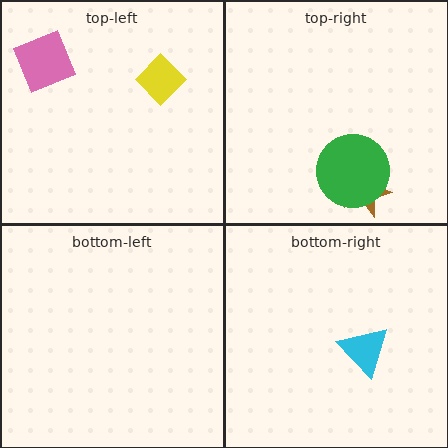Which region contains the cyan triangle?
The bottom-right region.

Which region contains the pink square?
The top-left region.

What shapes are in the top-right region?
The brown star, the green circle.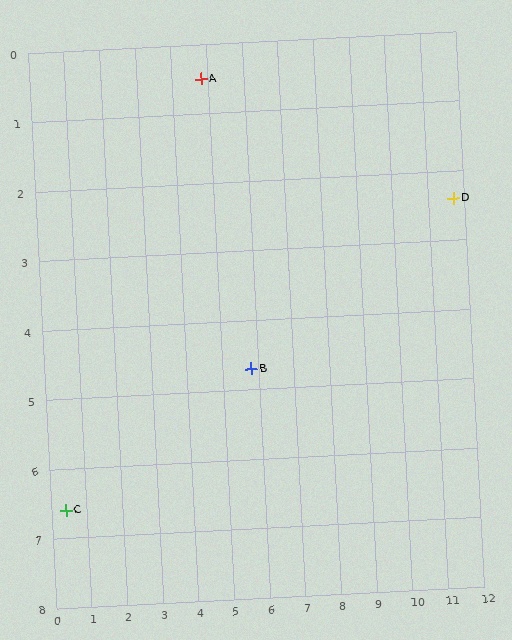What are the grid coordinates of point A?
Point A is at approximately (4.8, 0.5).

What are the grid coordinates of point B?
Point B is at approximately (5.8, 4.7).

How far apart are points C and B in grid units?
Points C and B are about 5.7 grid units apart.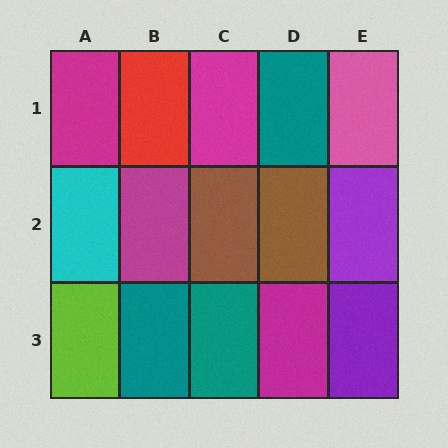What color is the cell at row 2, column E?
Purple.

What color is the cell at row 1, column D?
Teal.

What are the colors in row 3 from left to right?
Lime, teal, teal, magenta, purple.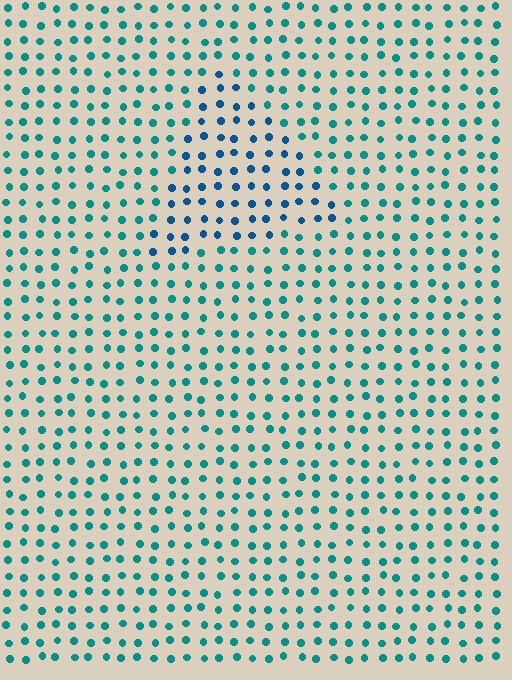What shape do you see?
I see a triangle.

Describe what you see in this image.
The image is filled with small teal elements in a uniform arrangement. A triangle-shaped region is visible where the elements are tinted to a slightly different hue, forming a subtle color boundary.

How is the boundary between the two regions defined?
The boundary is defined purely by a slight shift in hue (about 30 degrees). Spacing, size, and orientation are identical on both sides.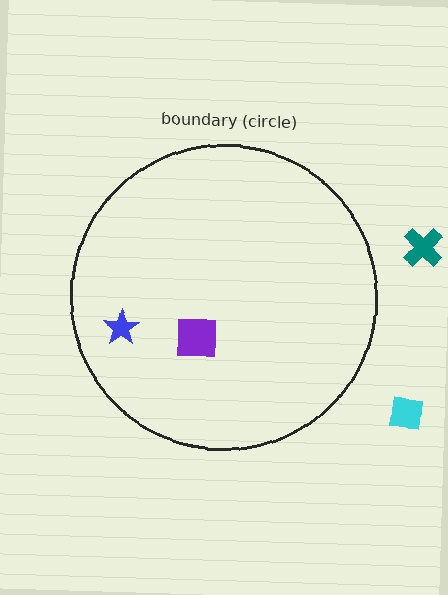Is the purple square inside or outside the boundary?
Inside.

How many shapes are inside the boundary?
2 inside, 2 outside.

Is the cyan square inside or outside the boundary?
Outside.